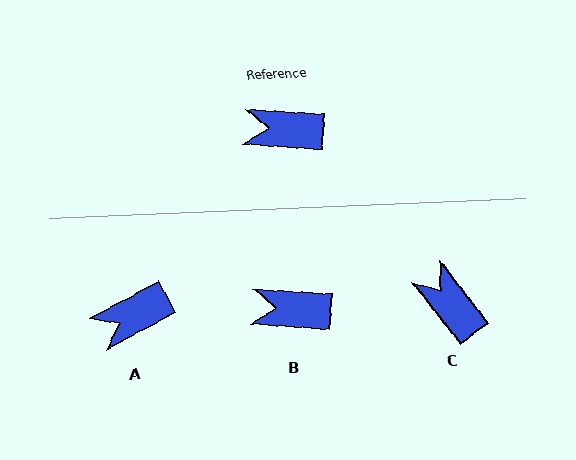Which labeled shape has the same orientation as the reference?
B.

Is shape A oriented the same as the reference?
No, it is off by about 33 degrees.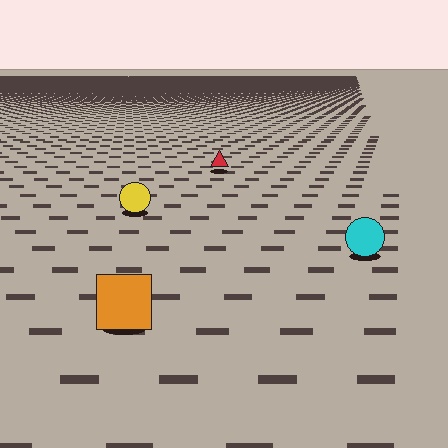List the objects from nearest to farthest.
From nearest to farthest: the orange square, the cyan circle, the yellow circle, the red triangle.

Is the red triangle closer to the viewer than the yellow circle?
No. The yellow circle is closer — you can tell from the texture gradient: the ground texture is coarser near it.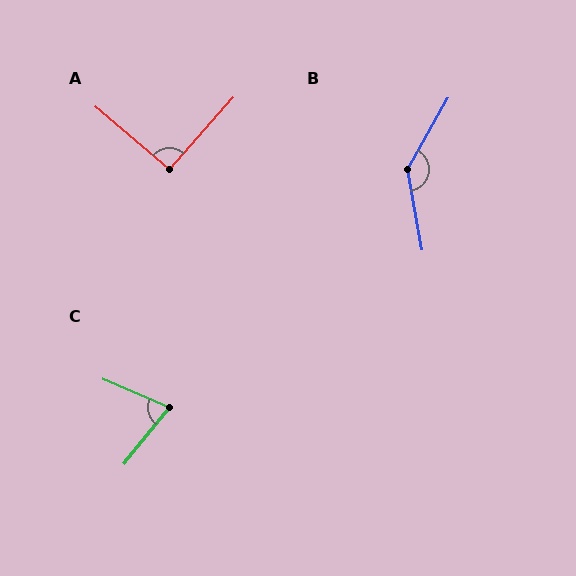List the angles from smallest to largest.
C (75°), A (91°), B (140°).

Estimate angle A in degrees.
Approximately 91 degrees.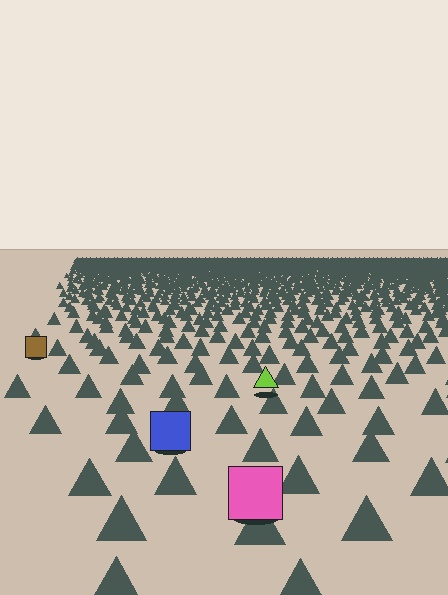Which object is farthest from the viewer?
The brown square is farthest from the viewer. It appears smaller and the ground texture around it is denser.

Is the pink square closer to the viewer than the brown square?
Yes. The pink square is closer — you can tell from the texture gradient: the ground texture is coarser near it.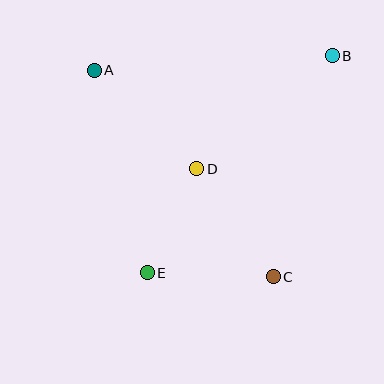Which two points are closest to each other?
Points D and E are closest to each other.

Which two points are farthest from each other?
Points B and E are farthest from each other.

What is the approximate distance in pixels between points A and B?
The distance between A and B is approximately 238 pixels.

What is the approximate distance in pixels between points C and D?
The distance between C and D is approximately 133 pixels.